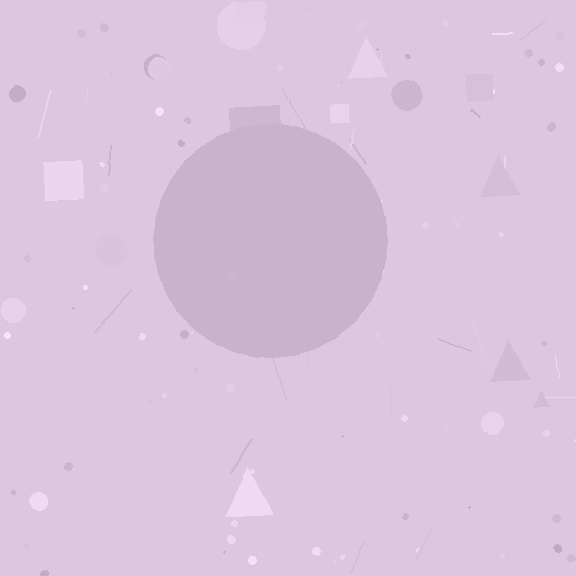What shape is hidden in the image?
A circle is hidden in the image.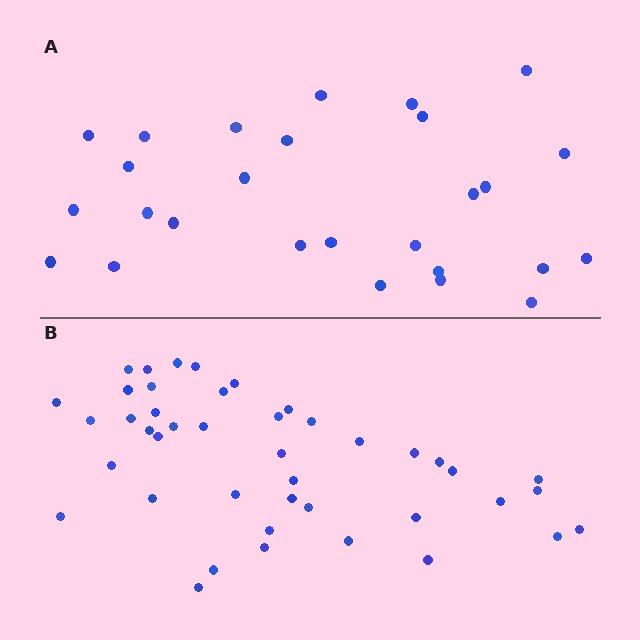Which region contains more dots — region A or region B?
Region B (the bottom region) has more dots.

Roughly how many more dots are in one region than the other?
Region B has approximately 15 more dots than region A.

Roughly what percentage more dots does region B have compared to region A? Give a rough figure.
About 60% more.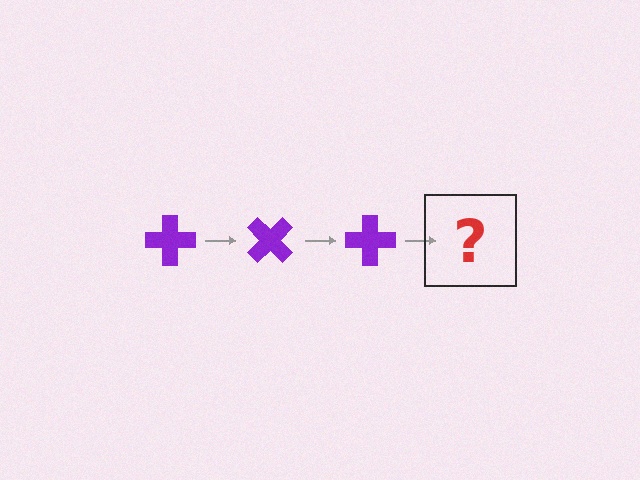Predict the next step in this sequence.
The next step is a purple cross rotated 135 degrees.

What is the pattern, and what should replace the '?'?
The pattern is that the cross rotates 45 degrees each step. The '?' should be a purple cross rotated 135 degrees.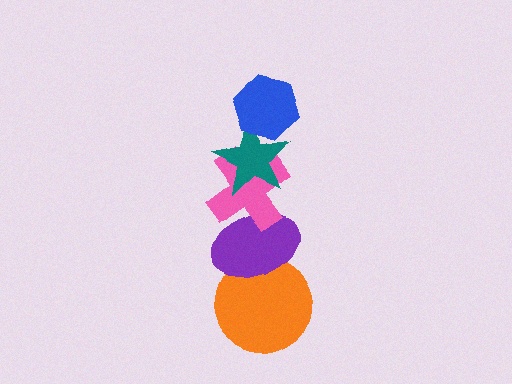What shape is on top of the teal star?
The blue hexagon is on top of the teal star.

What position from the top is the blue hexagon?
The blue hexagon is 1st from the top.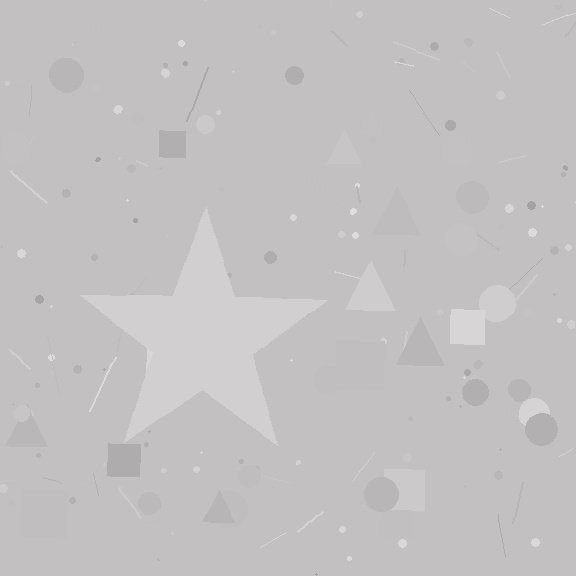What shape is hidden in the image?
A star is hidden in the image.